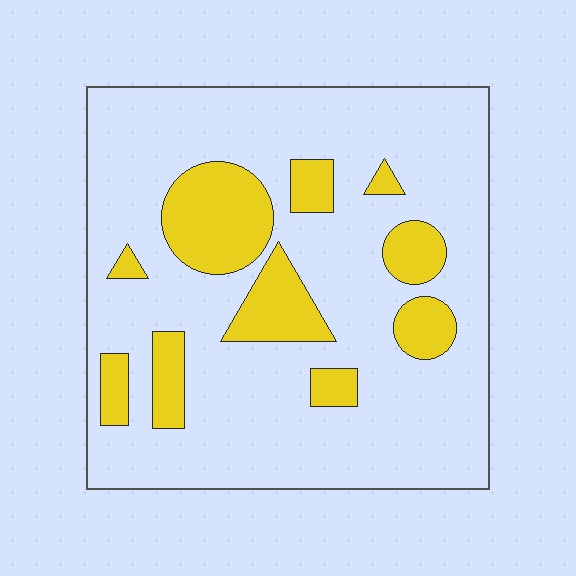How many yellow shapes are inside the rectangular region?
10.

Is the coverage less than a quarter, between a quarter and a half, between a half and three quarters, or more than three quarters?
Less than a quarter.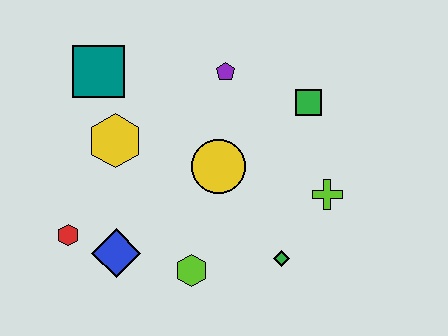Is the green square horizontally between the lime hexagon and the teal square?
No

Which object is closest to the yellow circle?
The purple pentagon is closest to the yellow circle.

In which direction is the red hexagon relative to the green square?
The red hexagon is to the left of the green square.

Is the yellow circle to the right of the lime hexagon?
Yes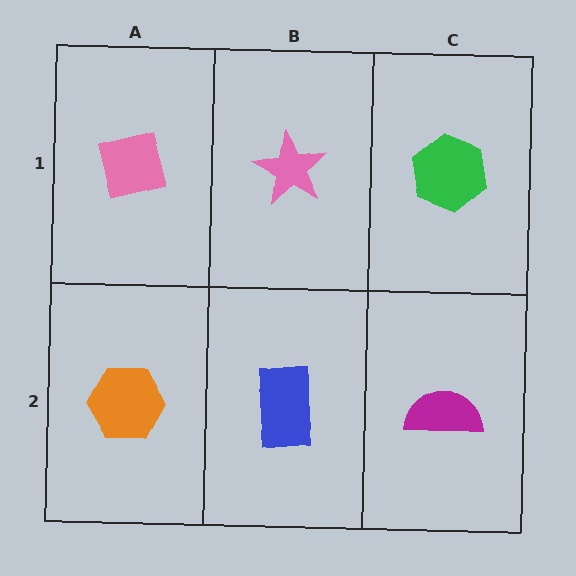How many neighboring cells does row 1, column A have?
2.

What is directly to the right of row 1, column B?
A green hexagon.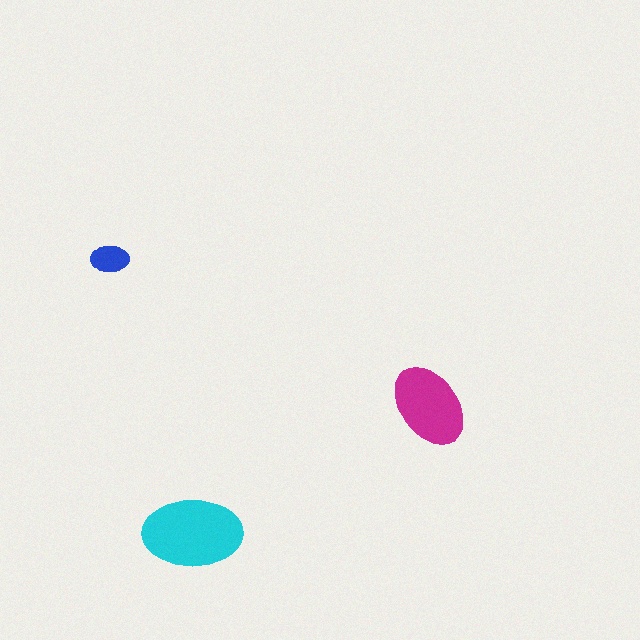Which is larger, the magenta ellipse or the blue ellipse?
The magenta one.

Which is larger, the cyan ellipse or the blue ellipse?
The cyan one.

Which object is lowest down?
The cyan ellipse is bottommost.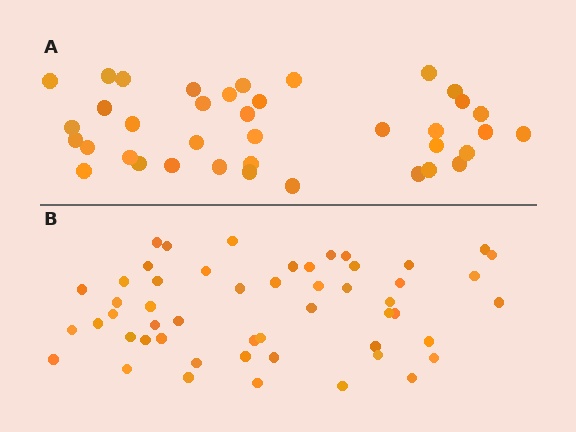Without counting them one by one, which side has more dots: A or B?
Region B (the bottom region) has more dots.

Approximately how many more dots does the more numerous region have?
Region B has approximately 15 more dots than region A.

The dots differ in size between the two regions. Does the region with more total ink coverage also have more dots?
No. Region A has more total ink coverage because its dots are larger, but region B actually contains more individual dots. Total area can be misleading — the number of items is what matters here.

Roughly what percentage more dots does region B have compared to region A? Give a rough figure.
About 35% more.